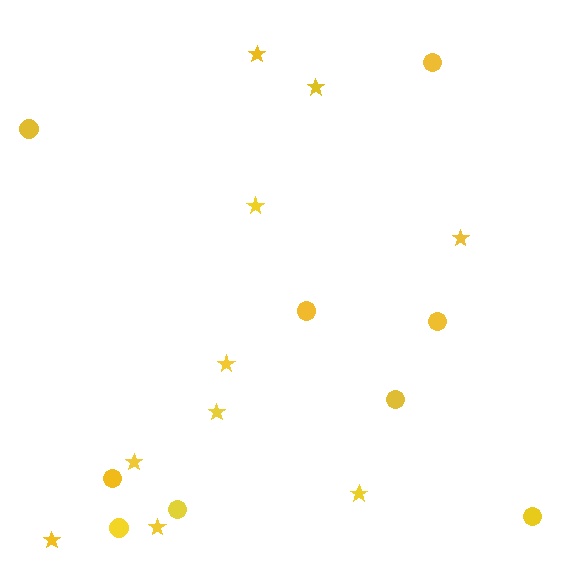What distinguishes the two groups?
There are 2 groups: one group of circles (9) and one group of stars (10).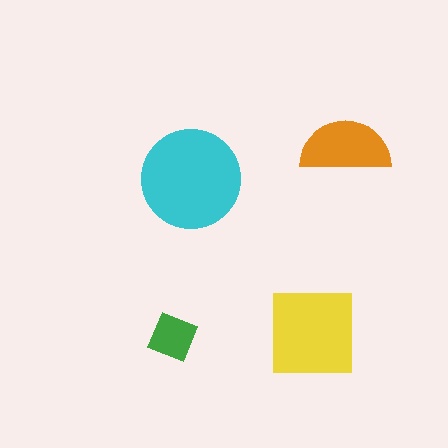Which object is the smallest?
The green diamond.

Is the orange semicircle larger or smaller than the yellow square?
Smaller.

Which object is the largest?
The cyan circle.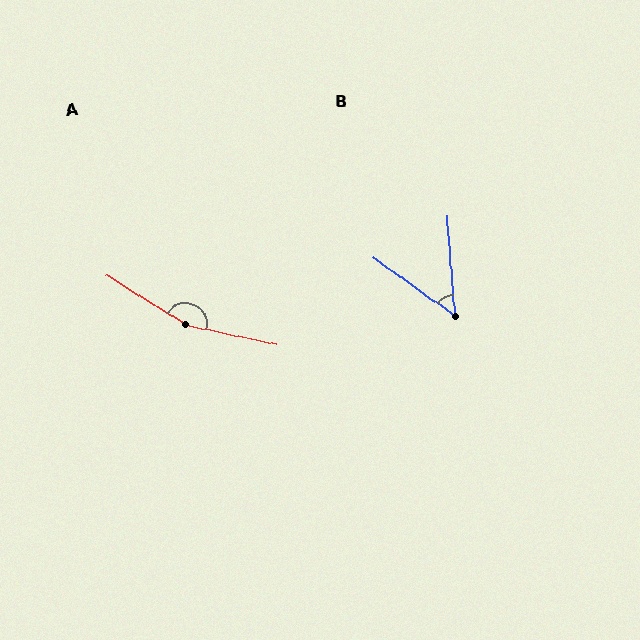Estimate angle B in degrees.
Approximately 50 degrees.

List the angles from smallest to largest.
B (50°), A (160°).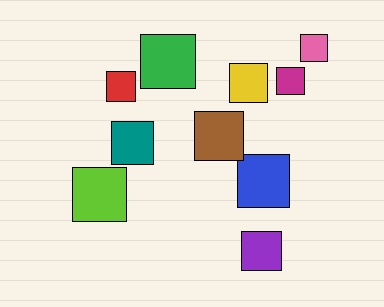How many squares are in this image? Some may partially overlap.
There are 10 squares.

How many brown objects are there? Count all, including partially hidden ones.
There is 1 brown object.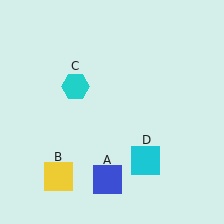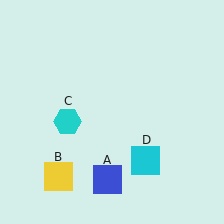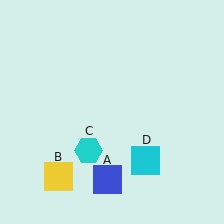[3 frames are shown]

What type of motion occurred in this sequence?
The cyan hexagon (object C) rotated counterclockwise around the center of the scene.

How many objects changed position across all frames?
1 object changed position: cyan hexagon (object C).